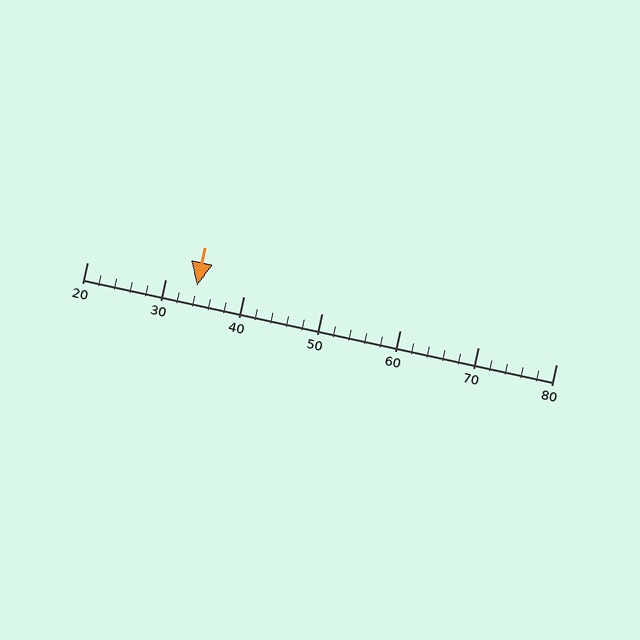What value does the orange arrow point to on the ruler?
The orange arrow points to approximately 34.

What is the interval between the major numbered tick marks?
The major tick marks are spaced 10 units apart.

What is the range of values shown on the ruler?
The ruler shows values from 20 to 80.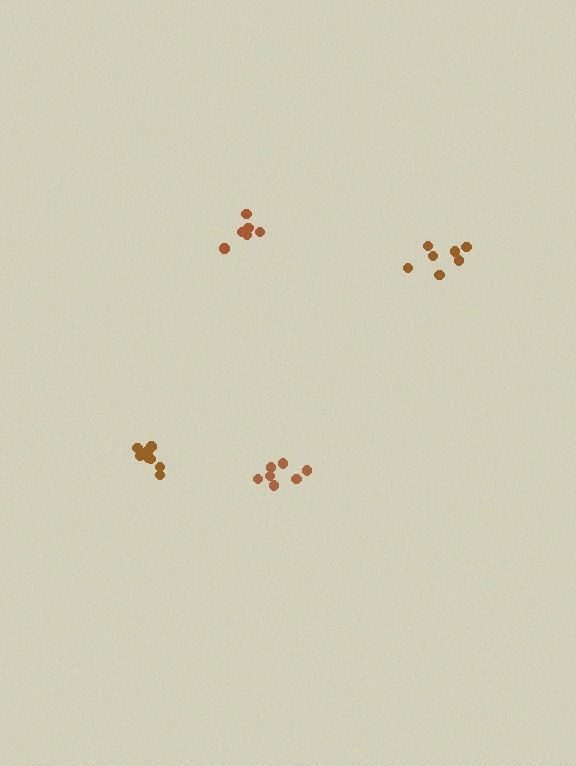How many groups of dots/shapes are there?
There are 4 groups.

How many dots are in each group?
Group 1: 8 dots, Group 2: 7 dots, Group 3: 7 dots, Group 4: 6 dots (28 total).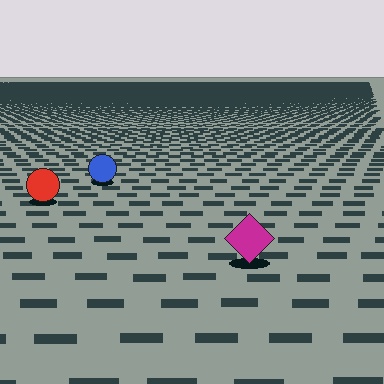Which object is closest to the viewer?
The magenta diamond is closest. The texture marks near it are larger and more spread out.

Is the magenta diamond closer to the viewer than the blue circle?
Yes. The magenta diamond is closer — you can tell from the texture gradient: the ground texture is coarser near it.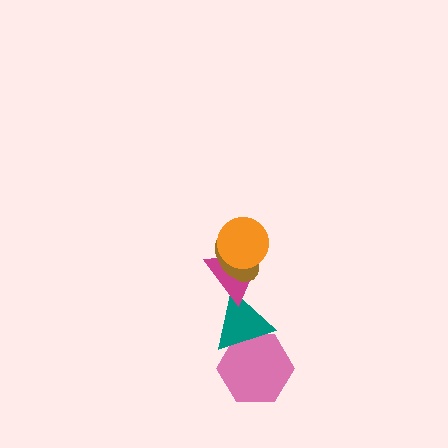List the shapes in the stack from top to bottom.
From top to bottom: the orange circle, the brown ellipse, the magenta triangle, the teal triangle, the pink hexagon.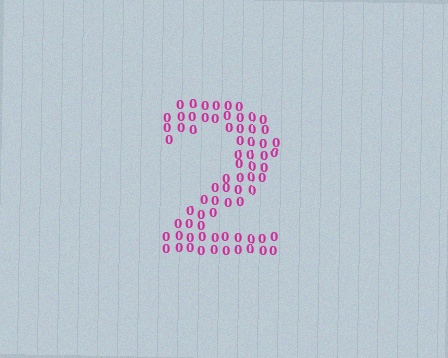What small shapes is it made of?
It is made of small digit 0's.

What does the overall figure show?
The overall figure shows the digit 2.